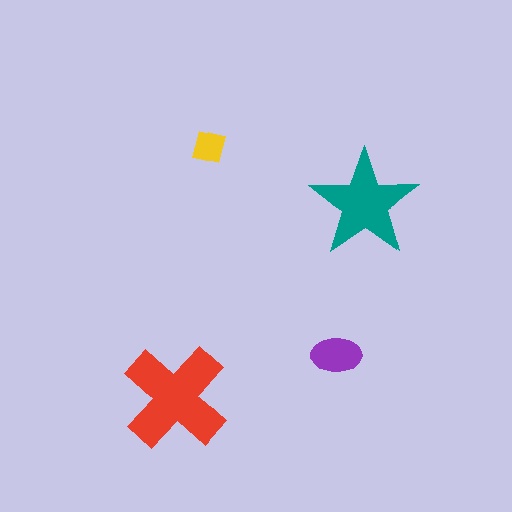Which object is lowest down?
The red cross is bottommost.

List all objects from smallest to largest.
The yellow square, the purple ellipse, the teal star, the red cross.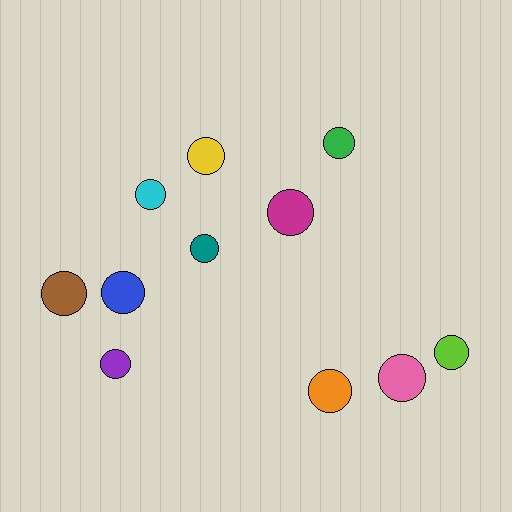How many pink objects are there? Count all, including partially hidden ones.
There is 1 pink object.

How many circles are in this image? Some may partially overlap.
There are 11 circles.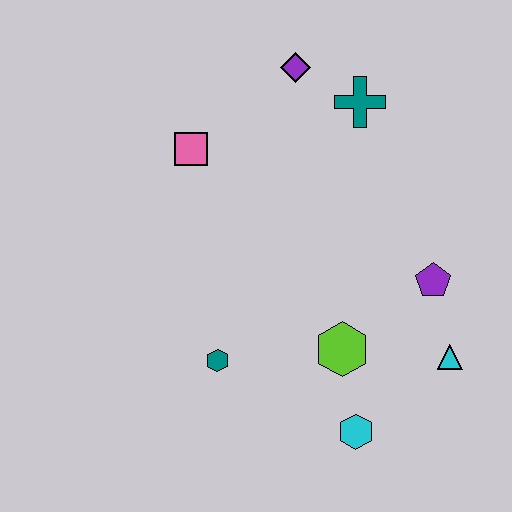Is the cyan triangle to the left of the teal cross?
No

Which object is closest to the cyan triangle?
The purple pentagon is closest to the cyan triangle.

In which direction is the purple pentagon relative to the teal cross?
The purple pentagon is below the teal cross.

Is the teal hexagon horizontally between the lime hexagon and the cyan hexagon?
No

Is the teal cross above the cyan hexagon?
Yes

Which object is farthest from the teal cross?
The cyan hexagon is farthest from the teal cross.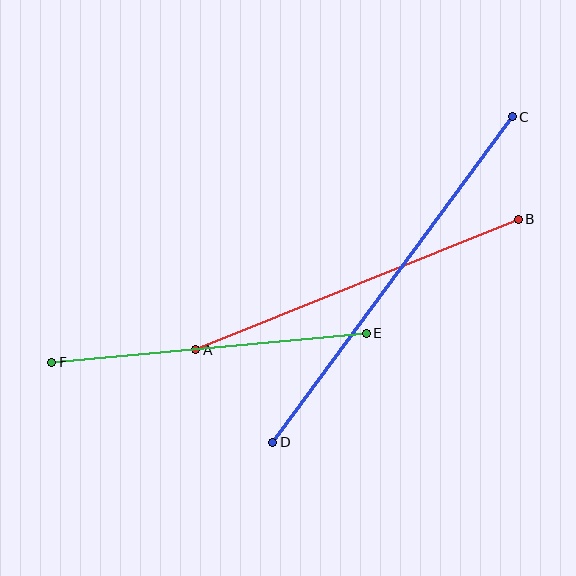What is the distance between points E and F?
The distance is approximately 316 pixels.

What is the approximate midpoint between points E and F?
The midpoint is at approximately (209, 348) pixels.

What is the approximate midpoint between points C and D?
The midpoint is at approximately (392, 279) pixels.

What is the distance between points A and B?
The distance is approximately 348 pixels.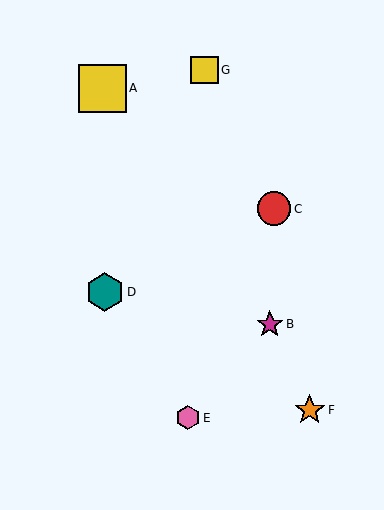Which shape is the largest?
The yellow square (labeled A) is the largest.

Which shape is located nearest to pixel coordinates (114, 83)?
The yellow square (labeled A) at (102, 88) is nearest to that location.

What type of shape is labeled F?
Shape F is an orange star.